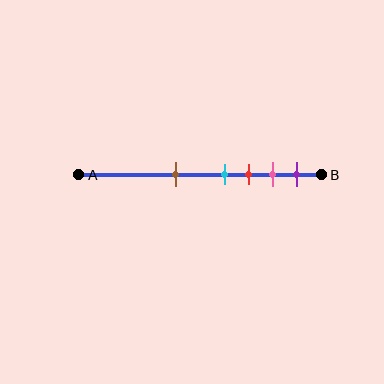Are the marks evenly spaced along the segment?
No, the marks are not evenly spaced.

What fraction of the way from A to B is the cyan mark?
The cyan mark is approximately 60% (0.6) of the way from A to B.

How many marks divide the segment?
There are 5 marks dividing the segment.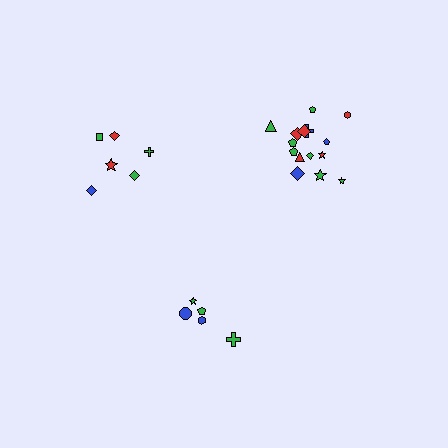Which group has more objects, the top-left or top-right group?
The top-right group.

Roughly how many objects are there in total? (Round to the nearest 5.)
Roughly 25 objects in total.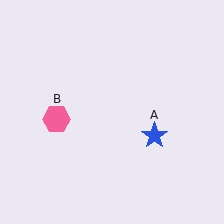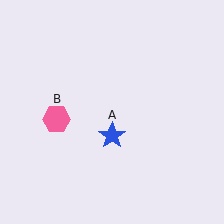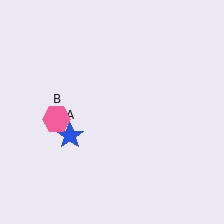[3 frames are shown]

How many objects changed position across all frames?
1 object changed position: blue star (object A).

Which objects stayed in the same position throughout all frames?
Pink hexagon (object B) remained stationary.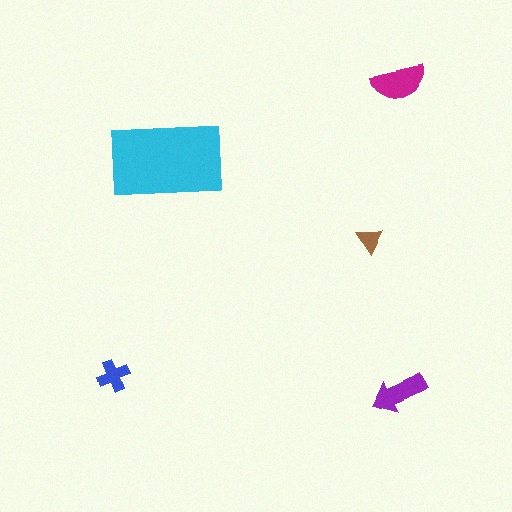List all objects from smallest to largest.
The brown triangle, the blue cross, the purple arrow, the magenta semicircle, the cyan rectangle.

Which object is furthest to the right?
The magenta semicircle is rightmost.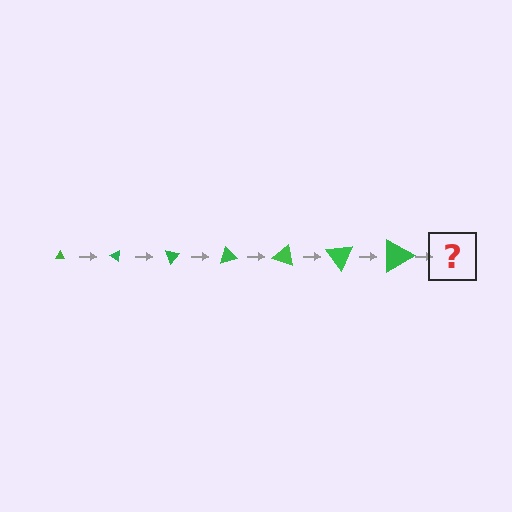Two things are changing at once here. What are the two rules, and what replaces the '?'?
The two rules are that the triangle grows larger each step and it rotates 35 degrees each step. The '?' should be a triangle, larger than the previous one and rotated 245 degrees from the start.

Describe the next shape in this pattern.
It should be a triangle, larger than the previous one and rotated 245 degrees from the start.